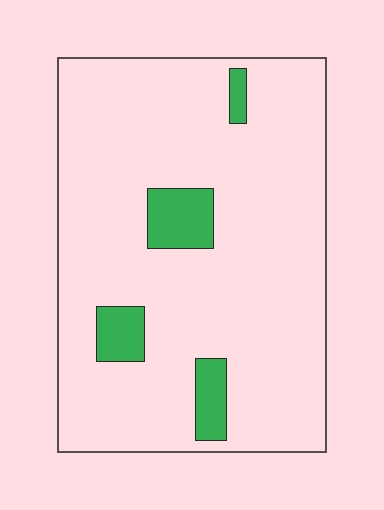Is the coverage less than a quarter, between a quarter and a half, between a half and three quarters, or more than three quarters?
Less than a quarter.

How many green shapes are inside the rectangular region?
4.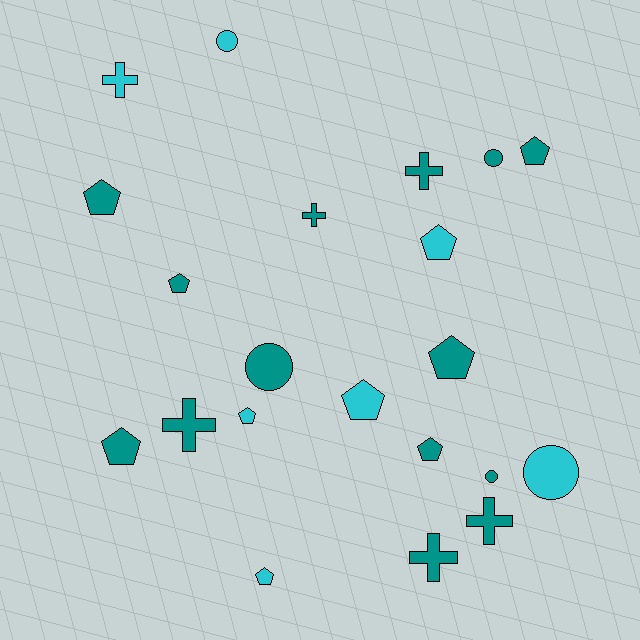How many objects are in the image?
There are 21 objects.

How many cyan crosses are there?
There is 1 cyan cross.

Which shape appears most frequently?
Pentagon, with 10 objects.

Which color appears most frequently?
Teal, with 14 objects.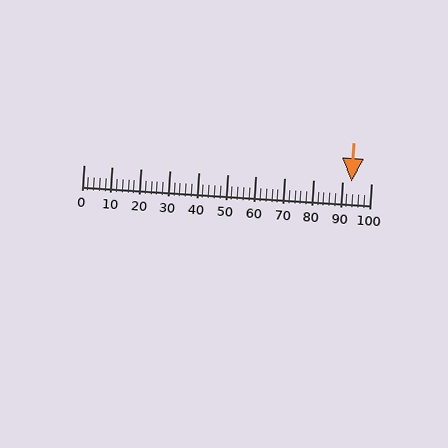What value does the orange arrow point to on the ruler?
The orange arrow points to approximately 93.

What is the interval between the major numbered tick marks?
The major tick marks are spaced 10 units apart.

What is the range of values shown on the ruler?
The ruler shows values from 0 to 100.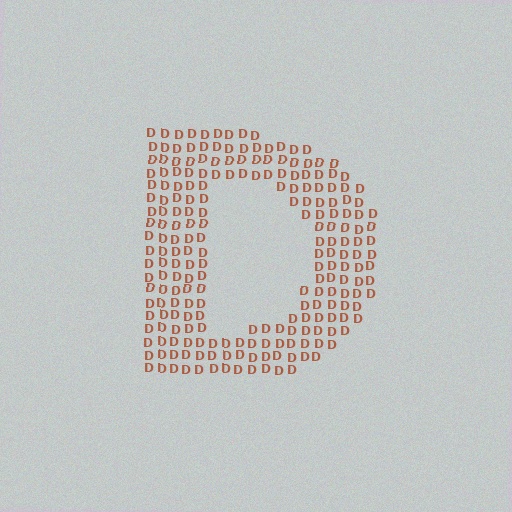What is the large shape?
The large shape is the letter D.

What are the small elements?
The small elements are letter D's.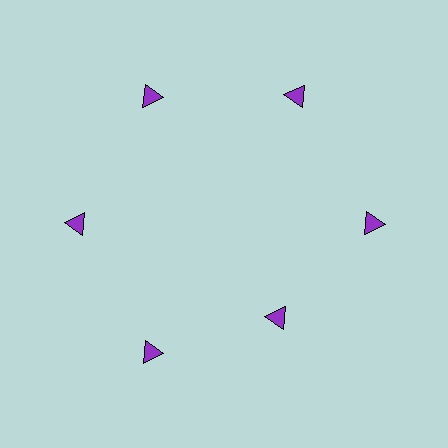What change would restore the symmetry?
The symmetry would be restored by moving it outward, back onto the ring so that all 6 triangles sit at equal angles and equal distance from the center.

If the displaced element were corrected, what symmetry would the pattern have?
It would have 6-fold rotational symmetry — the pattern would map onto itself every 60 degrees.